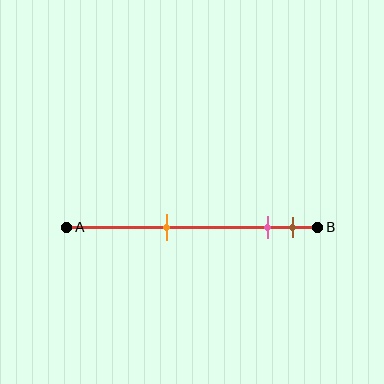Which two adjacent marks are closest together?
The pink and brown marks are the closest adjacent pair.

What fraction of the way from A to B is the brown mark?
The brown mark is approximately 90% (0.9) of the way from A to B.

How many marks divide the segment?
There are 3 marks dividing the segment.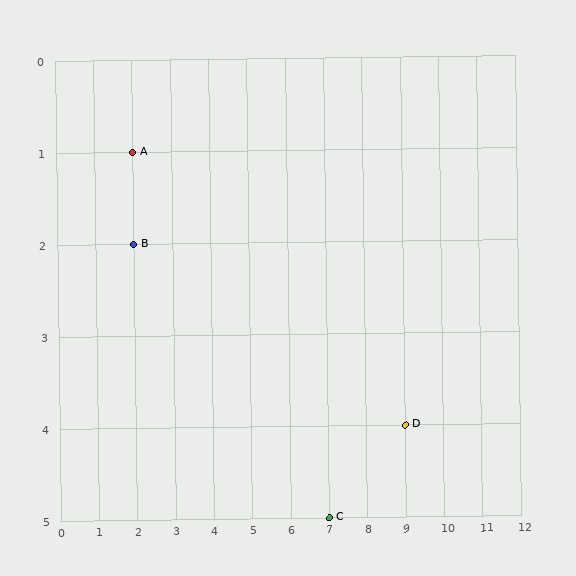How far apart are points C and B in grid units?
Points C and B are 5 columns and 3 rows apart (about 5.8 grid units diagonally).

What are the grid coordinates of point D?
Point D is at grid coordinates (9, 4).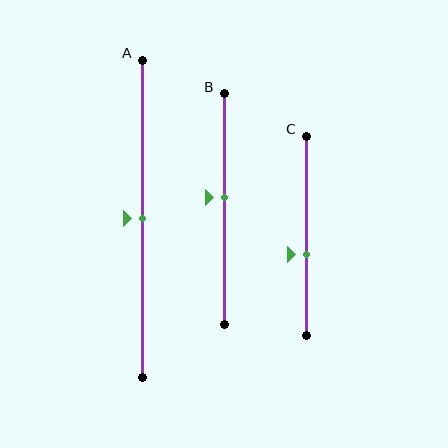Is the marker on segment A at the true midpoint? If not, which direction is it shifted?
Yes, the marker on segment A is at the true midpoint.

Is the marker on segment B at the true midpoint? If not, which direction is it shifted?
No, the marker on segment B is shifted upward by about 5% of the segment length.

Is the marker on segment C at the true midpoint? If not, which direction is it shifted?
No, the marker on segment C is shifted downward by about 9% of the segment length.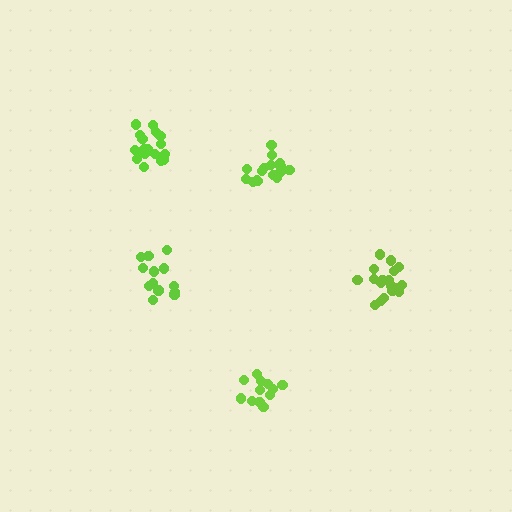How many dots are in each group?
Group 1: 18 dots, Group 2: 18 dots, Group 3: 14 dots, Group 4: 18 dots, Group 5: 12 dots (80 total).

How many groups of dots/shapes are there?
There are 5 groups.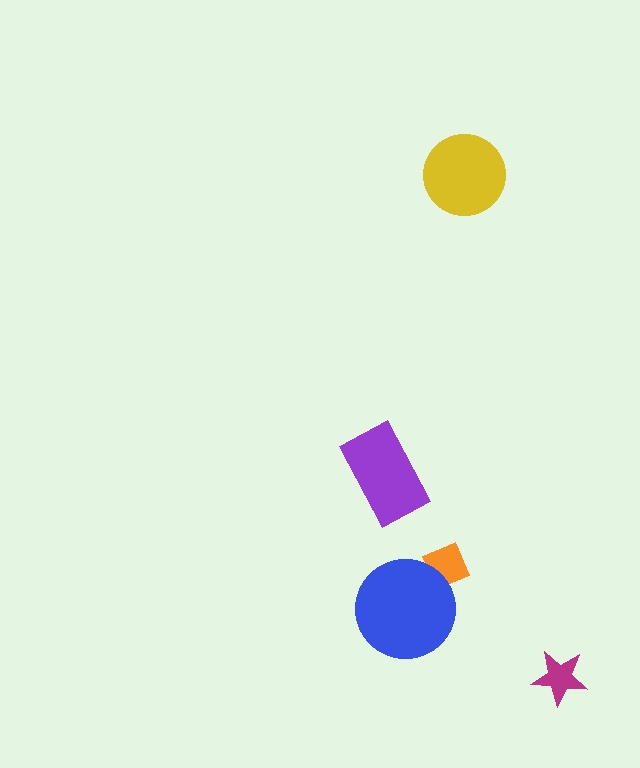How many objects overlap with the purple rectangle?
0 objects overlap with the purple rectangle.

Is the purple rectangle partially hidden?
No, no other shape covers it.